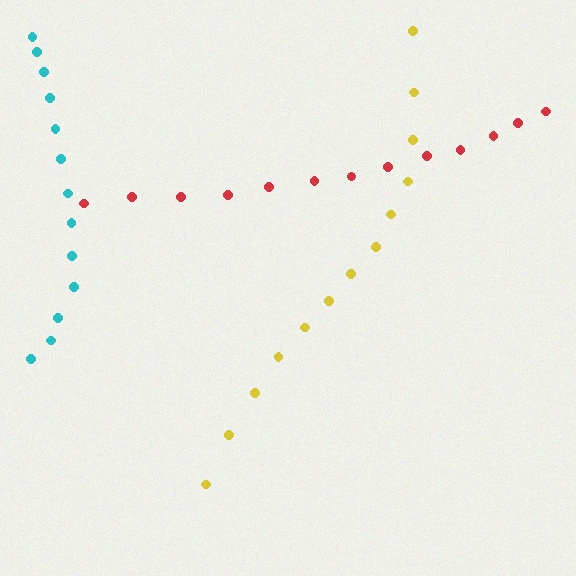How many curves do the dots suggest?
There are 3 distinct paths.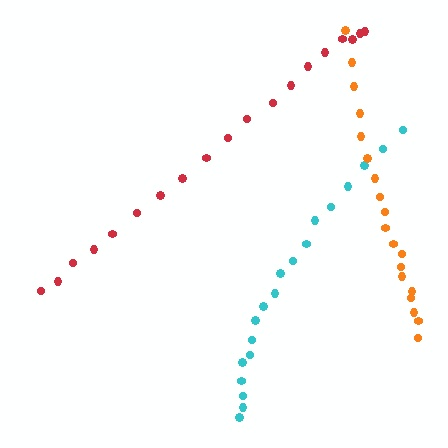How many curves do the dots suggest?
There are 3 distinct paths.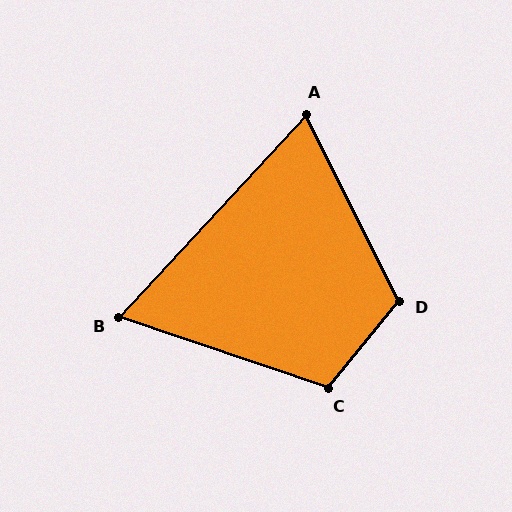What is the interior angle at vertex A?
Approximately 69 degrees (acute).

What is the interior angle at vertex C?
Approximately 111 degrees (obtuse).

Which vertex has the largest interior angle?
D, at approximately 114 degrees.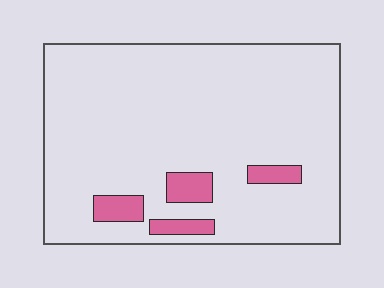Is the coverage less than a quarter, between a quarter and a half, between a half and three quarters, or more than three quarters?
Less than a quarter.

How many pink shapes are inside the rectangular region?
4.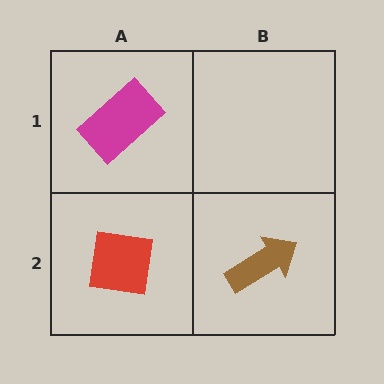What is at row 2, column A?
A red square.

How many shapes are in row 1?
1 shape.